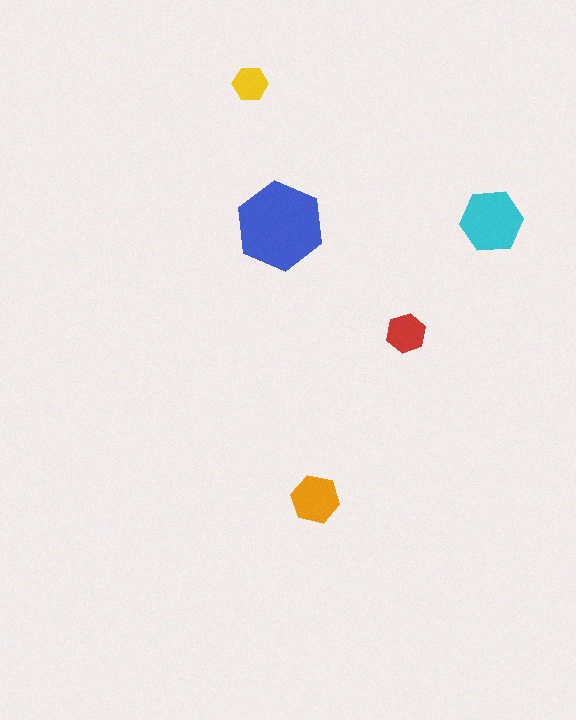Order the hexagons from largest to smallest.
the blue one, the cyan one, the orange one, the red one, the yellow one.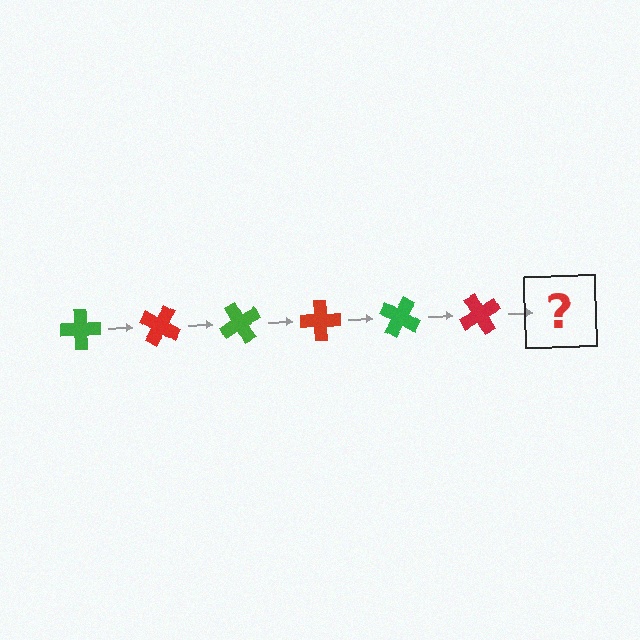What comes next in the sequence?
The next element should be a green cross, rotated 180 degrees from the start.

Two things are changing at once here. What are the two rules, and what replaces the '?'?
The two rules are that it rotates 30 degrees each step and the color cycles through green and red. The '?' should be a green cross, rotated 180 degrees from the start.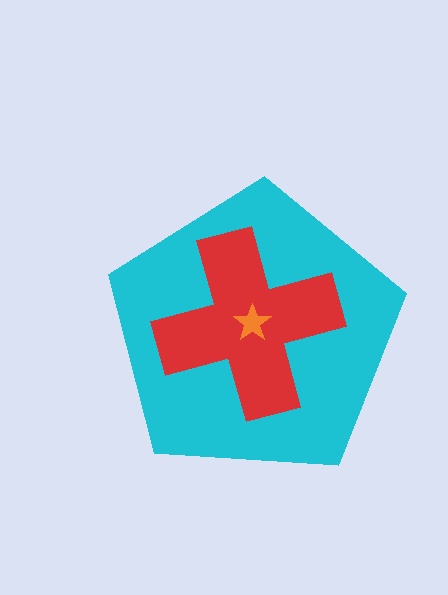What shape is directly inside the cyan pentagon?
The red cross.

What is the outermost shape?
The cyan pentagon.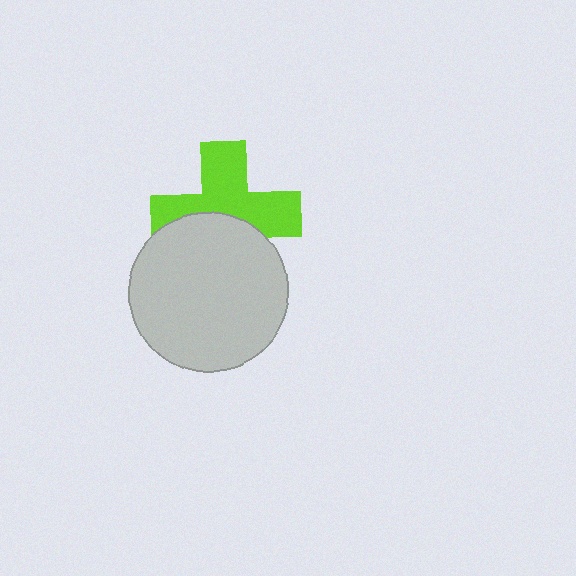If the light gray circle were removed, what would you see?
You would see the complete lime cross.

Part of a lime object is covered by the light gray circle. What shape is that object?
It is a cross.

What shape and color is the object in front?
The object in front is a light gray circle.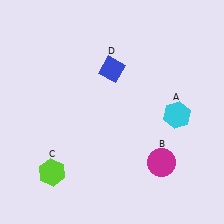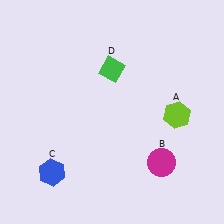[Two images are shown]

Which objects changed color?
A changed from cyan to lime. C changed from lime to blue. D changed from blue to green.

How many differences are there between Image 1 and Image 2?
There are 3 differences between the two images.